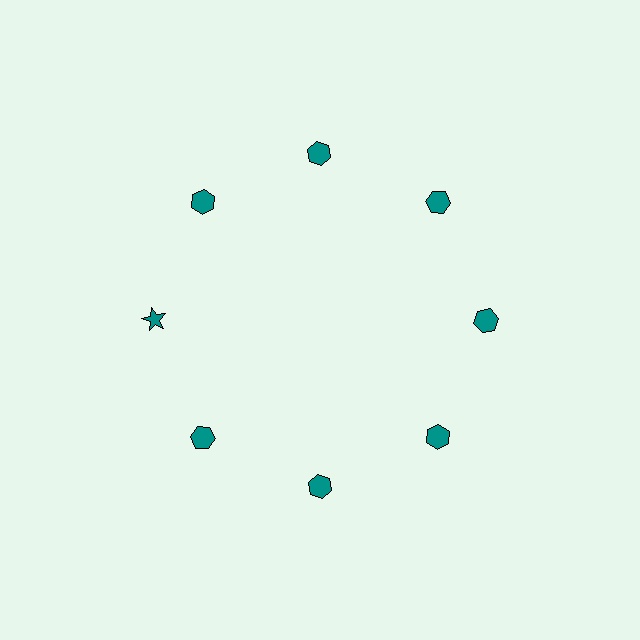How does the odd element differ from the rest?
It has a different shape: star instead of hexagon.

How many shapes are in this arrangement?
There are 8 shapes arranged in a ring pattern.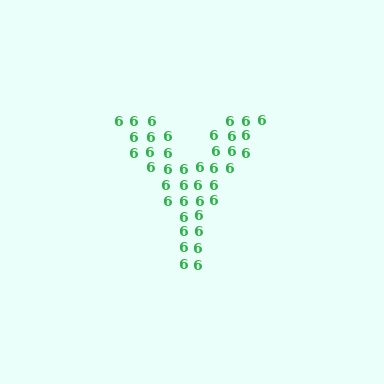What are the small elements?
The small elements are digit 6's.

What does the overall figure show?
The overall figure shows the letter Y.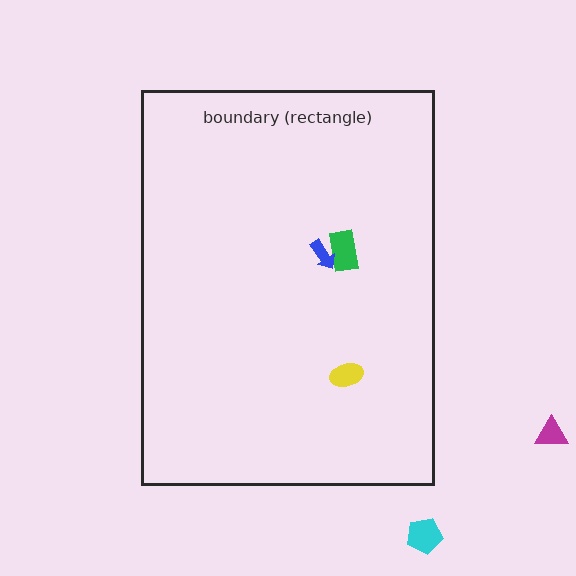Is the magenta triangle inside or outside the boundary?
Outside.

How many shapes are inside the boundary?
3 inside, 2 outside.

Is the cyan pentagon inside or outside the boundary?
Outside.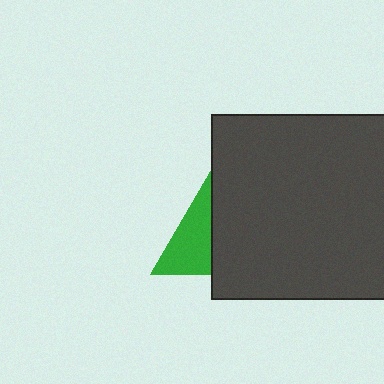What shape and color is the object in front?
The object in front is a dark gray square.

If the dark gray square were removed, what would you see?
You would see the complete green triangle.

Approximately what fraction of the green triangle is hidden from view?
Roughly 58% of the green triangle is hidden behind the dark gray square.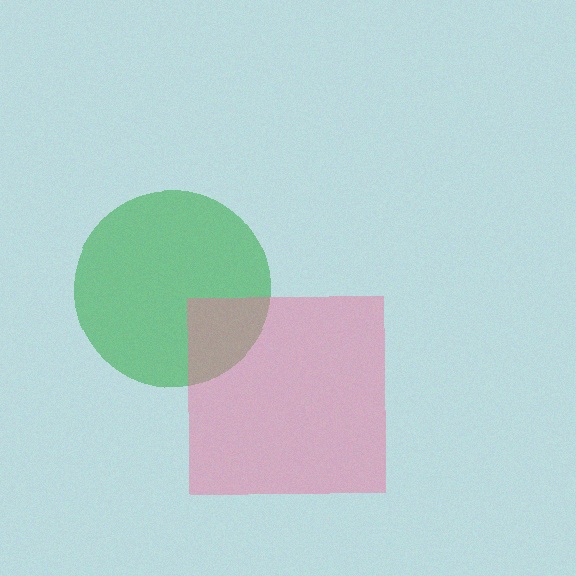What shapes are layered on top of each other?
The layered shapes are: a green circle, a pink square.